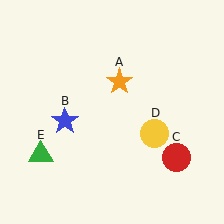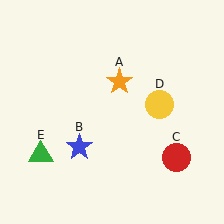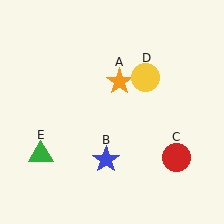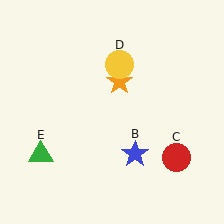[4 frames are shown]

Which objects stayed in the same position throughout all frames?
Orange star (object A) and red circle (object C) and green triangle (object E) remained stationary.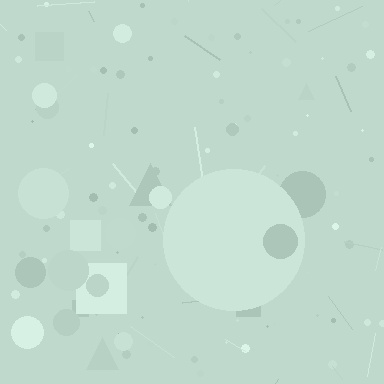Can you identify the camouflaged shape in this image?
The camouflaged shape is a circle.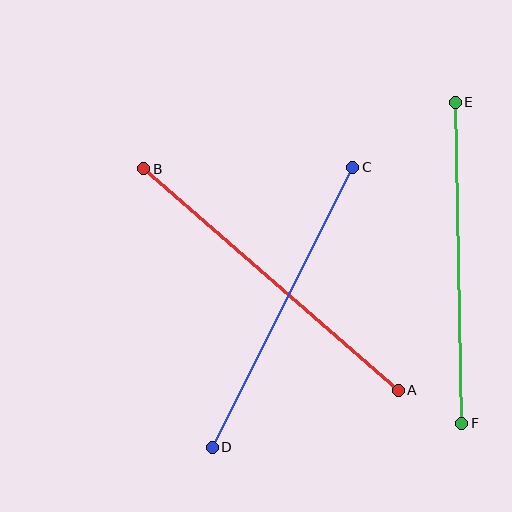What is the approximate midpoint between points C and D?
The midpoint is at approximately (283, 307) pixels.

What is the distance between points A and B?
The distance is approximately 337 pixels.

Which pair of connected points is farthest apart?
Points A and B are farthest apart.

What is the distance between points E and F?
The distance is approximately 321 pixels.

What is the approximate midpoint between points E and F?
The midpoint is at approximately (459, 263) pixels.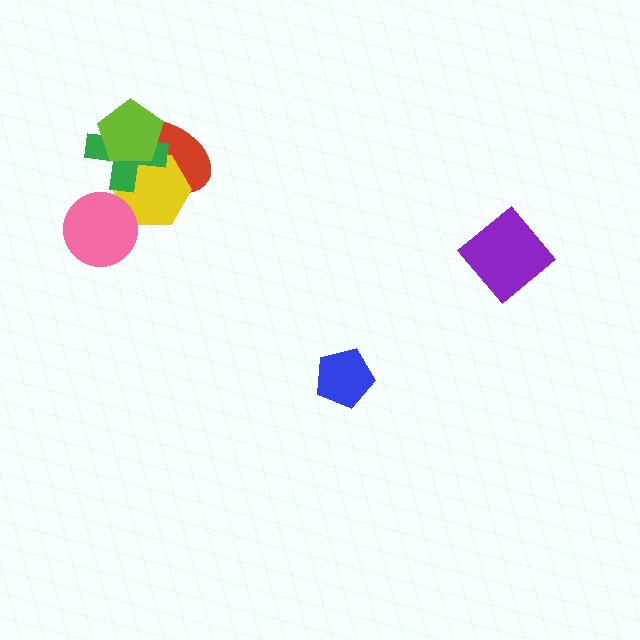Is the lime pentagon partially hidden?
No, no other shape covers it.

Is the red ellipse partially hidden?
Yes, it is partially covered by another shape.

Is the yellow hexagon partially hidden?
Yes, it is partially covered by another shape.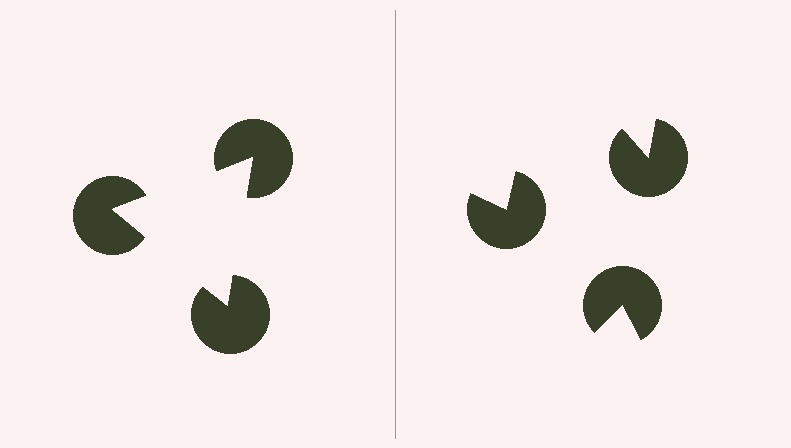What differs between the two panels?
The pac-man discs are positioned identically on both sides; only the wedge orientations differ. On the left they align to a triangle; on the right they are misaligned.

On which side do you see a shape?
An illusory triangle appears on the left side. On the right side the wedge cuts are rotated, so no coherent shape forms.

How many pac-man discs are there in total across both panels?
6 — 3 on each side.